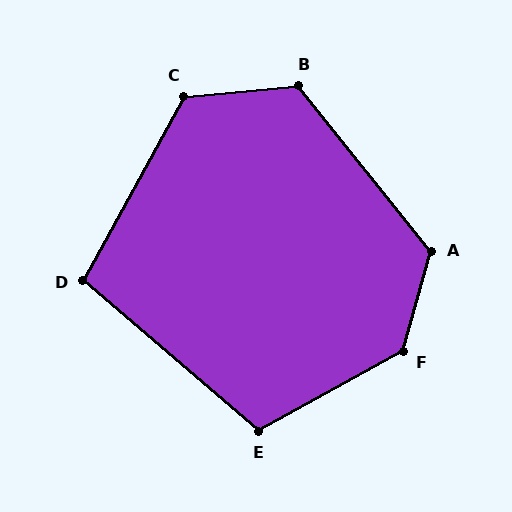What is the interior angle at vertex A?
Approximately 126 degrees (obtuse).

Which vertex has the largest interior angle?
F, at approximately 135 degrees.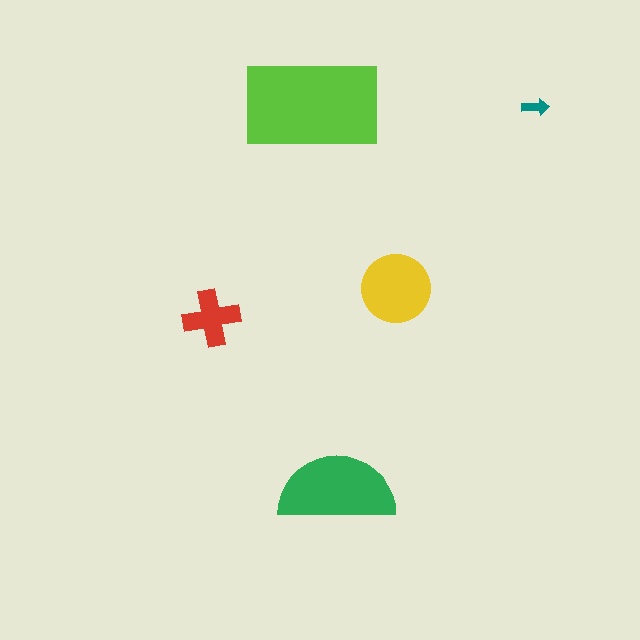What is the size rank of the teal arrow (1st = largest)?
5th.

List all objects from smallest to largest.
The teal arrow, the red cross, the yellow circle, the green semicircle, the lime rectangle.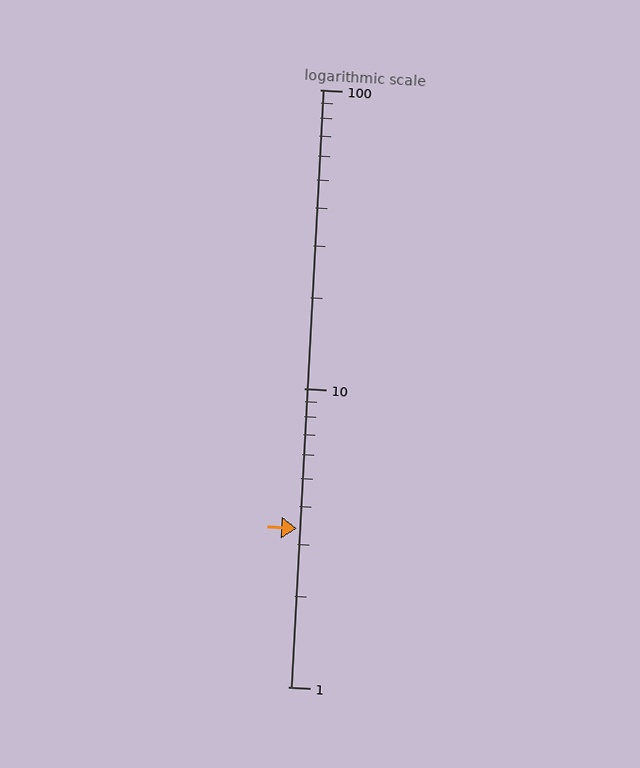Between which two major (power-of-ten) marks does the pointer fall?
The pointer is between 1 and 10.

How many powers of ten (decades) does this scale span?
The scale spans 2 decades, from 1 to 100.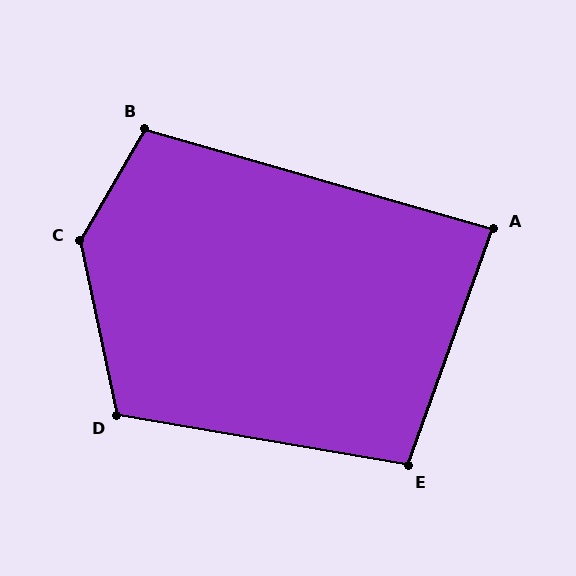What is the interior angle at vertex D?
Approximately 112 degrees (obtuse).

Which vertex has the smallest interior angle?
A, at approximately 86 degrees.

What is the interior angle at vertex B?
Approximately 105 degrees (obtuse).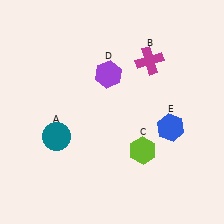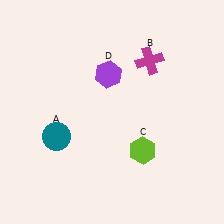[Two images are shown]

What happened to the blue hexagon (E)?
The blue hexagon (E) was removed in Image 2. It was in the bottom-right area of Image 1.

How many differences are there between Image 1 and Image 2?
There is 1 difference between the two images.